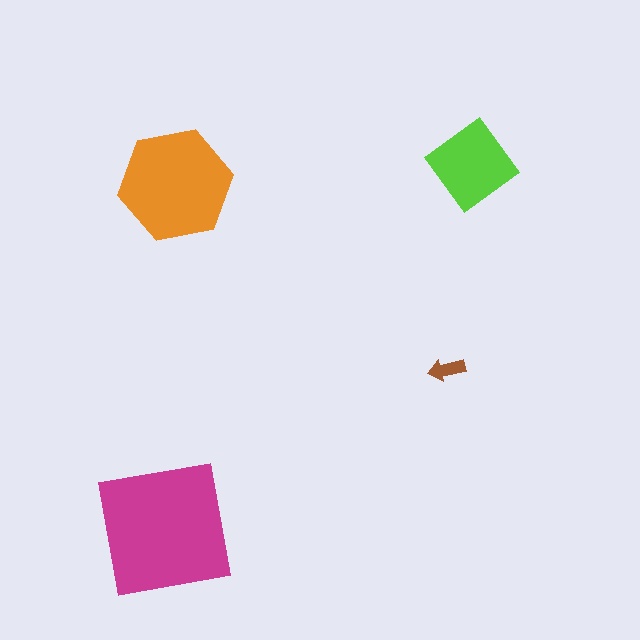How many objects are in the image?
There are 4 objects in the image.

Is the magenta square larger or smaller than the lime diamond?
Larger.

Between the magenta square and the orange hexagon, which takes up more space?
The magenta square.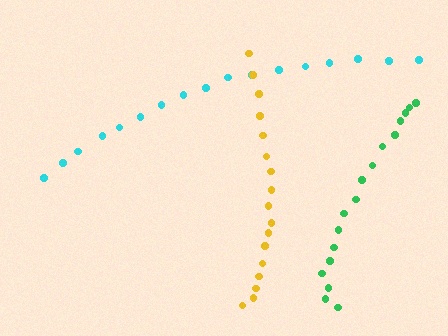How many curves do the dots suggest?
There are 3 distinct paths.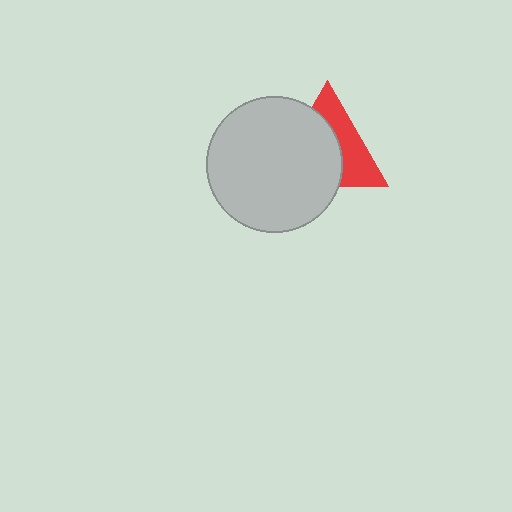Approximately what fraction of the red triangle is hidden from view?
Roughly 57% of the red triangle is hidden behind the light gray circle.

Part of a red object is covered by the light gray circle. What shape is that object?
It is a triangle.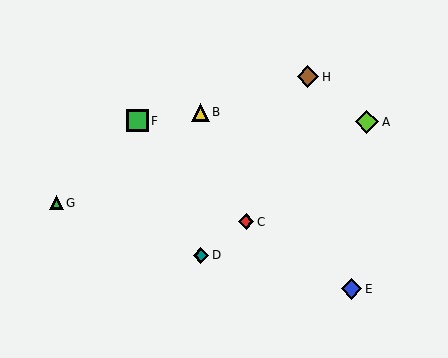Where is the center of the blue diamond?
The center of the blue diamond is at (351, 289).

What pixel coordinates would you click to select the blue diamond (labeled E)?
Click at (351, 289) to select the blue diamond E.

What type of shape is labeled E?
Shape E is a blue diamond.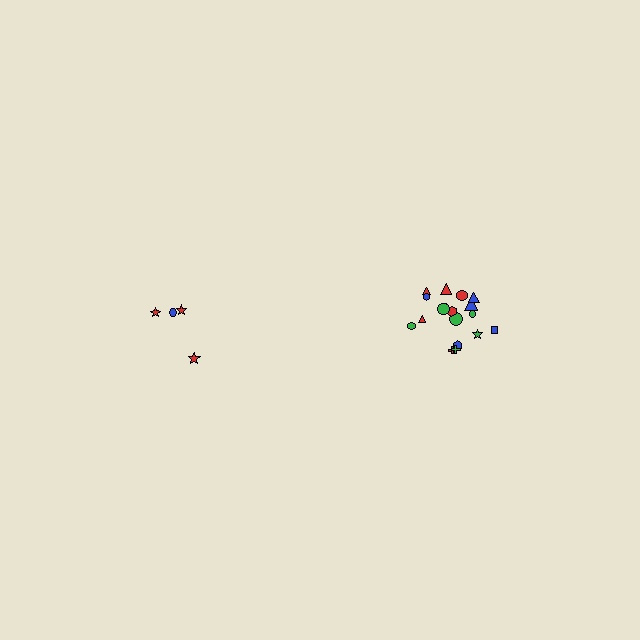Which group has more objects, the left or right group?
The right group.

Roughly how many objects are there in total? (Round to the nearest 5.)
Roughly 20 objects in total.